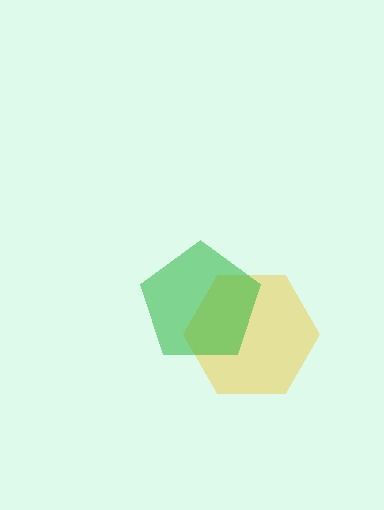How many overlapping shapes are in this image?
There are 2 overlapping shapes in the image.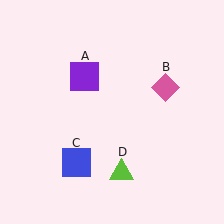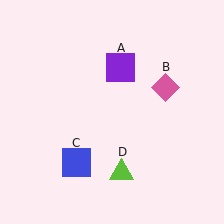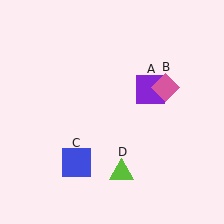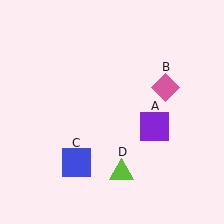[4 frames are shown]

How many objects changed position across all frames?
1 object changed position: purple square (object A).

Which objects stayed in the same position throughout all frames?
Pink diamond (object B) and blue square (object C) and lime triangle (object D) remained stationary.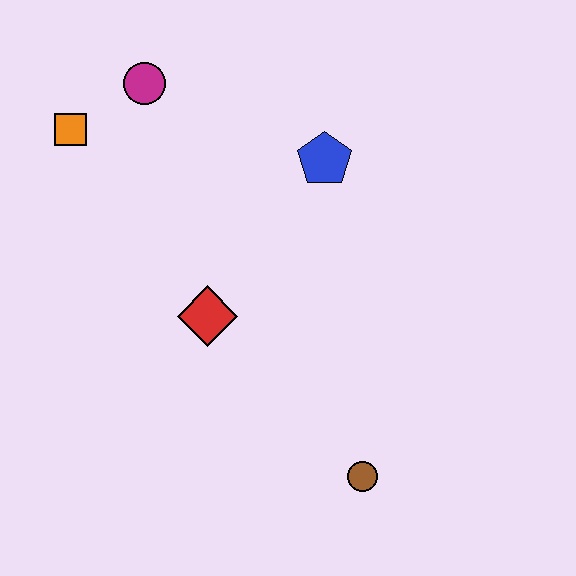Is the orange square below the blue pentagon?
No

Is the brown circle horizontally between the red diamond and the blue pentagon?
No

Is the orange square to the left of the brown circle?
Yes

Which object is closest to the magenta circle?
The orange square is closest to the magenta circle.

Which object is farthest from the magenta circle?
The brown circle is farthest from the magenta circle.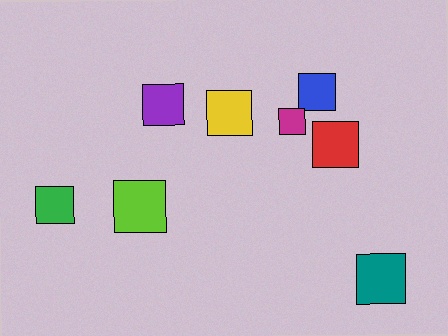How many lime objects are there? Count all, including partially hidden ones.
There is 1 lime object.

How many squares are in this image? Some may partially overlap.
There are 8 squares.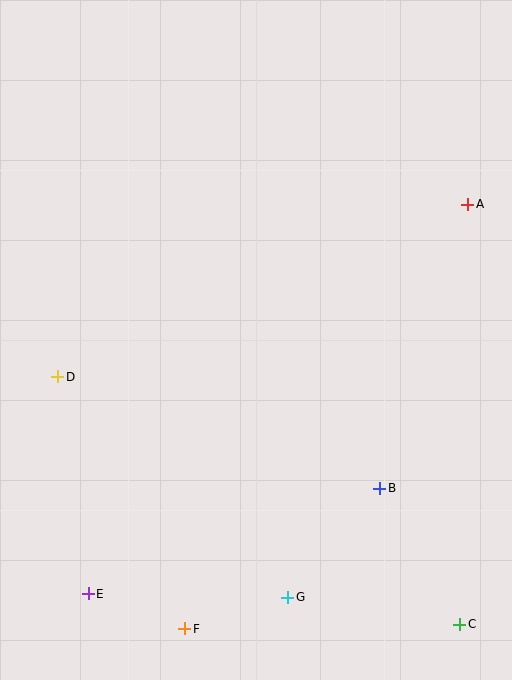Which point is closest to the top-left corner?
Point D is closest to the top-left corner.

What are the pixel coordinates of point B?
Point B is at (380, 488).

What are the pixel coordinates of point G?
Point G is at (288, 597).